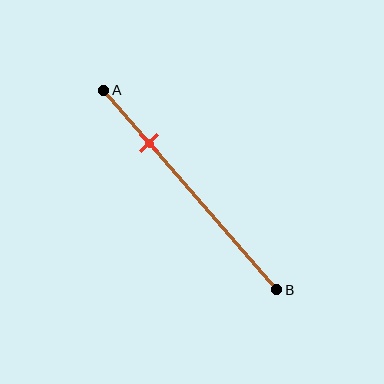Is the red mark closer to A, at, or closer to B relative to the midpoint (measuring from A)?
The red mark is closer to point A than the midpoint of segment AB.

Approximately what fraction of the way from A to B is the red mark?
The red mark is approximately 25% of the way from A to B.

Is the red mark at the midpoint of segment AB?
No, the mark is at about 25% from A, not at the 50% midpoint.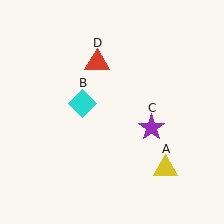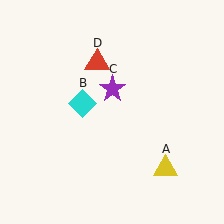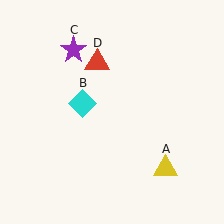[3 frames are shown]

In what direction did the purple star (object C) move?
The purple star (object C) moved up and to the left.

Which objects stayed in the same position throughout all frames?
Yellow triangle (object A) and cyan diamond (object B) and red triangle (object D) remained stationary.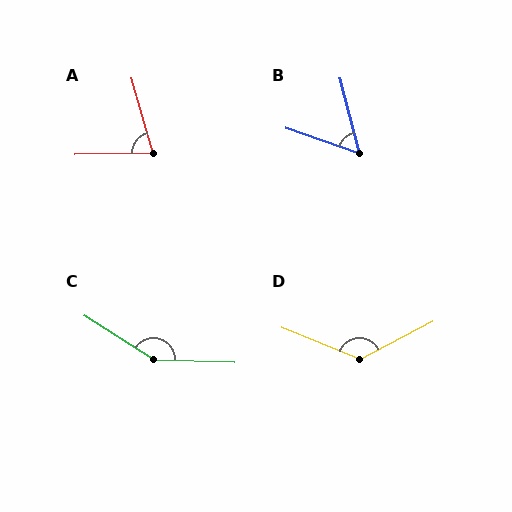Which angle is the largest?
C, at approximately 149 degrees.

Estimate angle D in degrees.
Approximately 130 degrees.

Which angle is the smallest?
B, at approximately 56 degrees.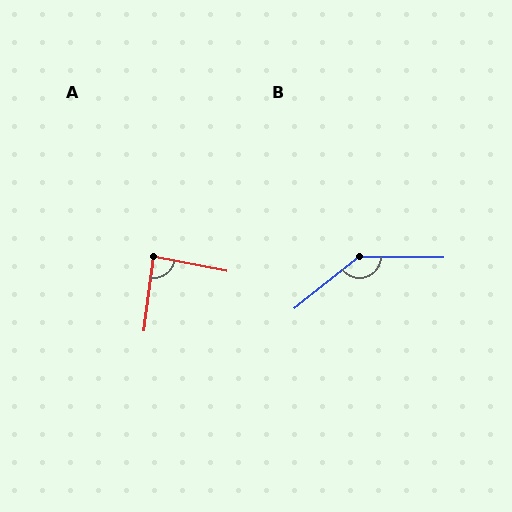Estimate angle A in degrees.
Approximately 86 degrees.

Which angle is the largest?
B, at approximately 141 degrees.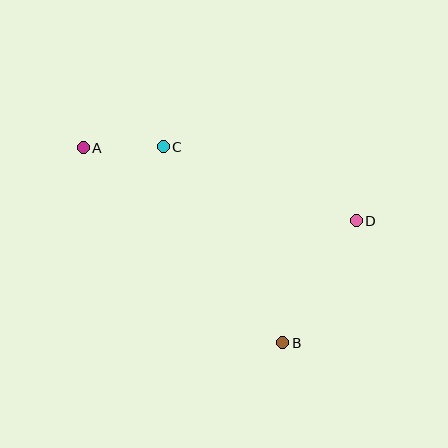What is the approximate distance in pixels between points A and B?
The distance between A and B is approximately 278 pixels.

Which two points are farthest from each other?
Points A and D are farthest from each other.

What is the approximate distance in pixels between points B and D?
The distance between B and D is approximately 142 pixels.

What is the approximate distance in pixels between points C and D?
The distance between C and D is approximately 207 pixels.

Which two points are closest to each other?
Points A and C are closest to each other.